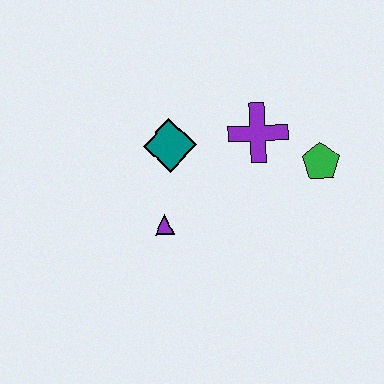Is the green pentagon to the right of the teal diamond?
Yes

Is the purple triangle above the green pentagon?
No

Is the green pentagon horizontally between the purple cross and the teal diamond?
No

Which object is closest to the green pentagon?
The purple cross is closest to the green pentagon.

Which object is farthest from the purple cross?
The purple triangle is farthest from the purple cross.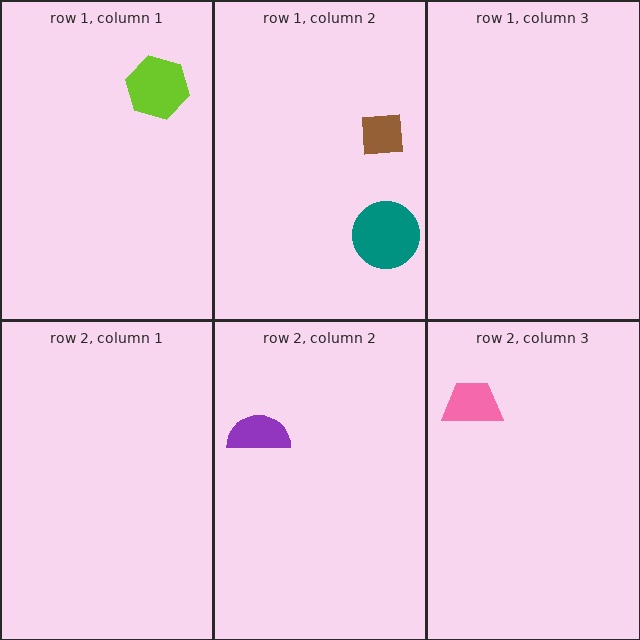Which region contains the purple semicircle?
The row 2, column 2 region.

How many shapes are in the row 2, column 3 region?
1.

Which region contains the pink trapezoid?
The row 2, column 3 region.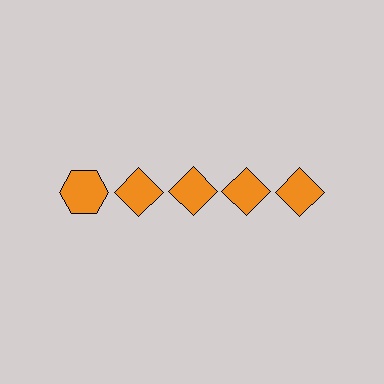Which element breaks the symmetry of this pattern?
The orange hexagon in the top row, leftmost column breaks the symmetry. All other shapes are orange diamonds.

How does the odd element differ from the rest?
It has a different shape: hexagon instead of diamond.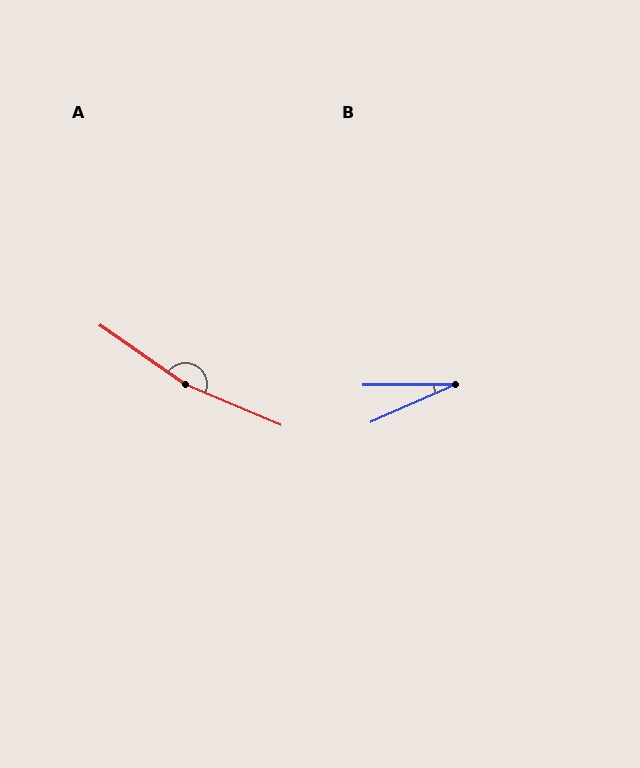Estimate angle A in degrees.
Approximately 168 degrees.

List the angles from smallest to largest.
B (24°), A (168°).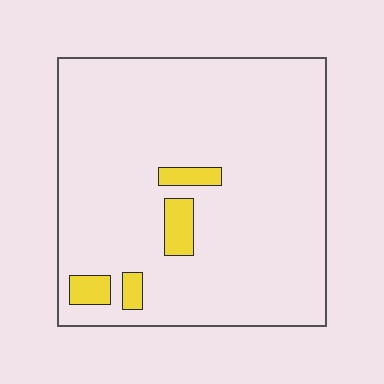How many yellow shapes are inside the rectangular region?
4.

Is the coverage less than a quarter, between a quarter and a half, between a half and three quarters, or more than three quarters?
Less than a quarter.